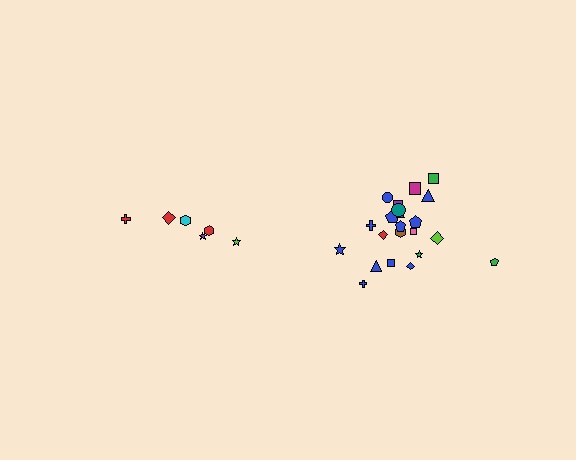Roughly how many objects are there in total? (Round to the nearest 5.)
Roughly 30 objects in total.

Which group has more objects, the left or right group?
The right group.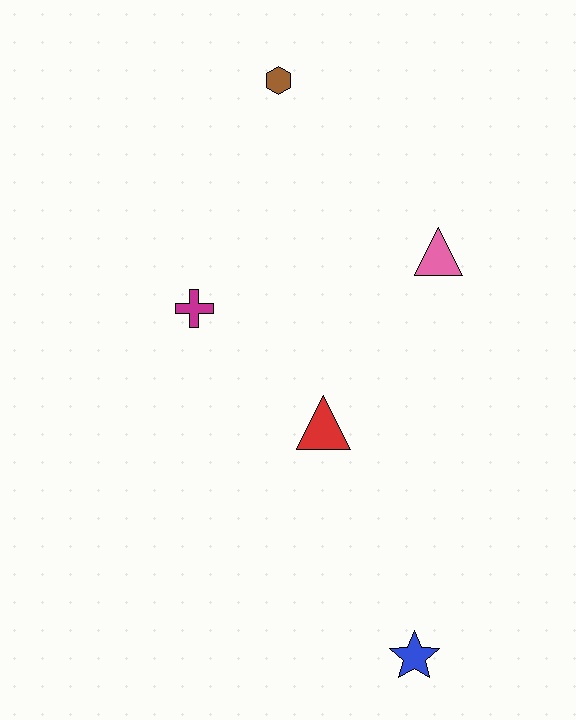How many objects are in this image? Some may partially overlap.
There are 5 objects.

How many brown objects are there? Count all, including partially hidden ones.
There is 1 brown object.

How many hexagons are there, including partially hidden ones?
There is 1 hexagon.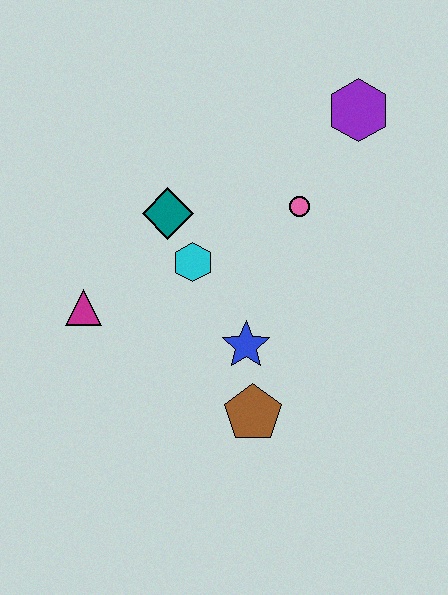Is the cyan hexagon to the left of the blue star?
Yes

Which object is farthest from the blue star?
The purple hexagon is farthest from the blue star.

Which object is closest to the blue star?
The brown pentagon is closest to the blue star.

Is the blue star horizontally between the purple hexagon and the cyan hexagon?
Yes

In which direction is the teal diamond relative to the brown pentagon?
The teal diamond is above the brown pentagon.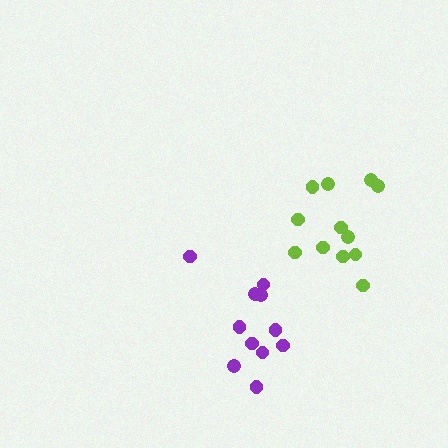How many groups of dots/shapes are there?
There are 2 groups.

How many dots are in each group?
Group 1: 11 dots, Group 2: 12 dots (23 total).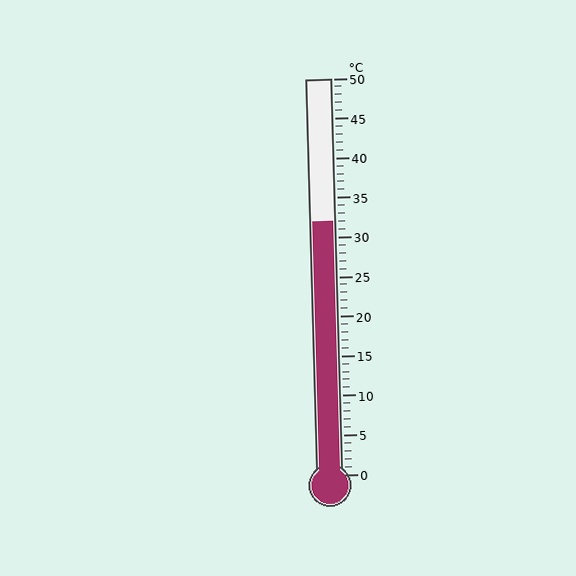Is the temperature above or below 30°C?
The temperature is above 30°C.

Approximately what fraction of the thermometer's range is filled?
The thermometer is filled to approximately 65% of its range.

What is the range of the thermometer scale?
The thermometer scale ranges from 0°C to 50°C.